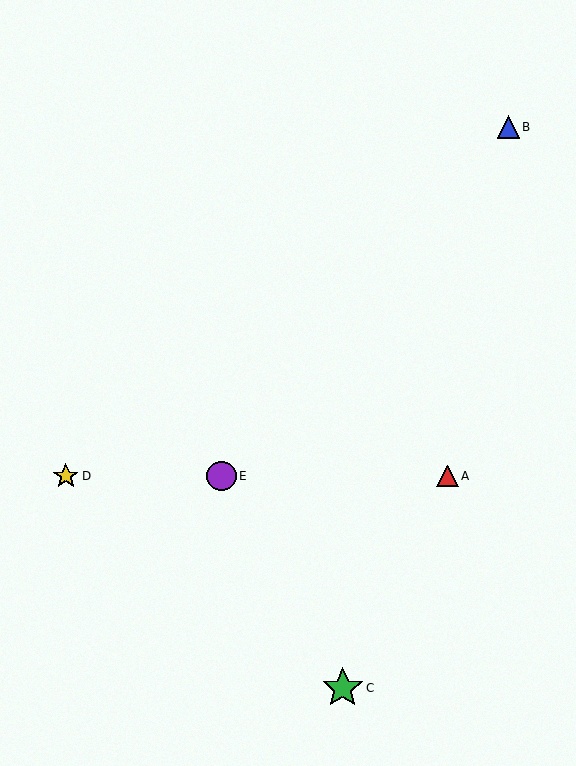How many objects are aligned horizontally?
3 objects (A, D, E) are aligned horizontally.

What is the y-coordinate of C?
Object C is at y≈688.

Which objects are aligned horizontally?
Objects A, D, E are aligned horizontally.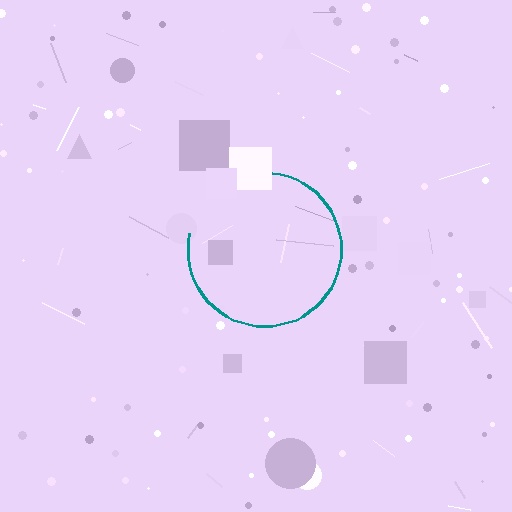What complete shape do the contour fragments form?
The contour fragments form a circle.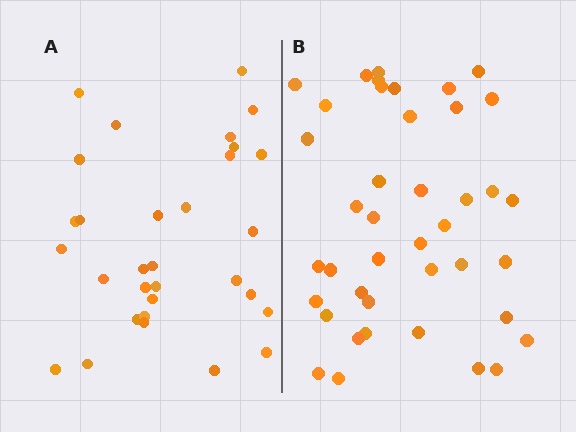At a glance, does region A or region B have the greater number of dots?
Region B (the right region) has more dots.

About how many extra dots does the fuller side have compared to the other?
Region B has roughly 10 or so more dots than region A.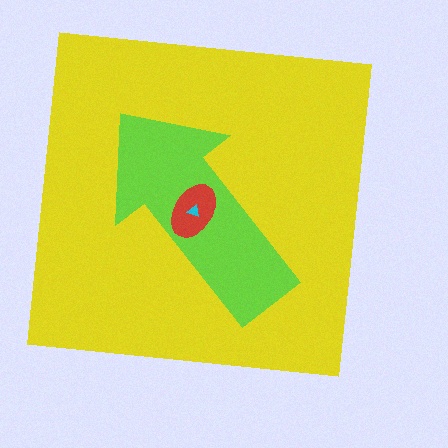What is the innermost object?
The cyan triangle.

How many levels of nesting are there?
4.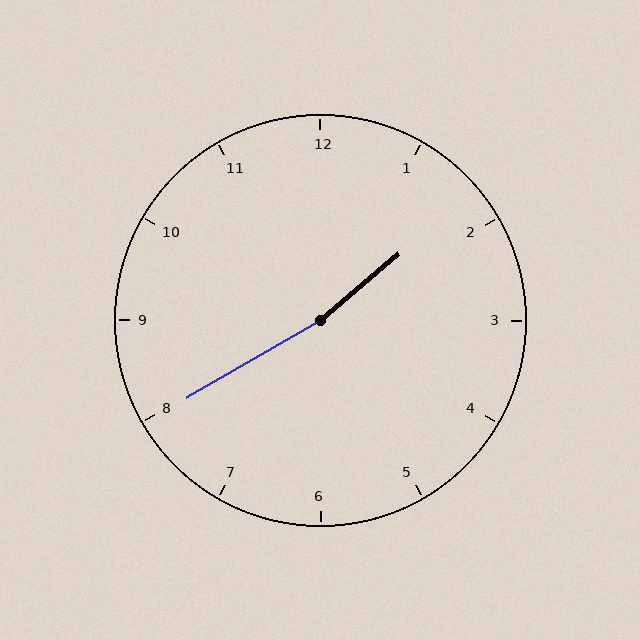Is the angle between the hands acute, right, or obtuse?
It is obtuse.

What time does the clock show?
1:40.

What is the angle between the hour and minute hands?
Approximately 170 degrees.